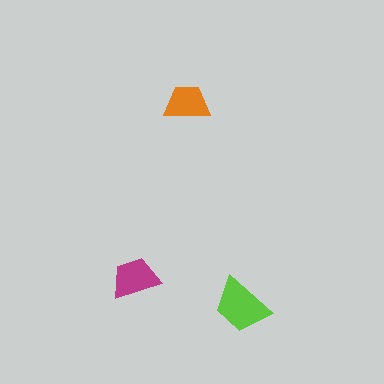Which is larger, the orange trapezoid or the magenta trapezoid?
The magenta one.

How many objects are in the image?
There are 3 objects in the image.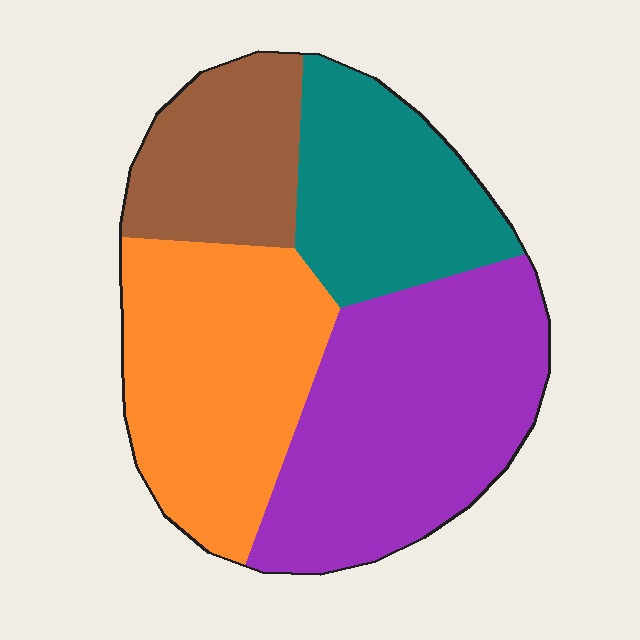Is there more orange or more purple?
Purple.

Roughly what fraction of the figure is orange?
Orange takes up between a sixth and a third of the figure.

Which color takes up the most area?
Purple, at roughly 35%.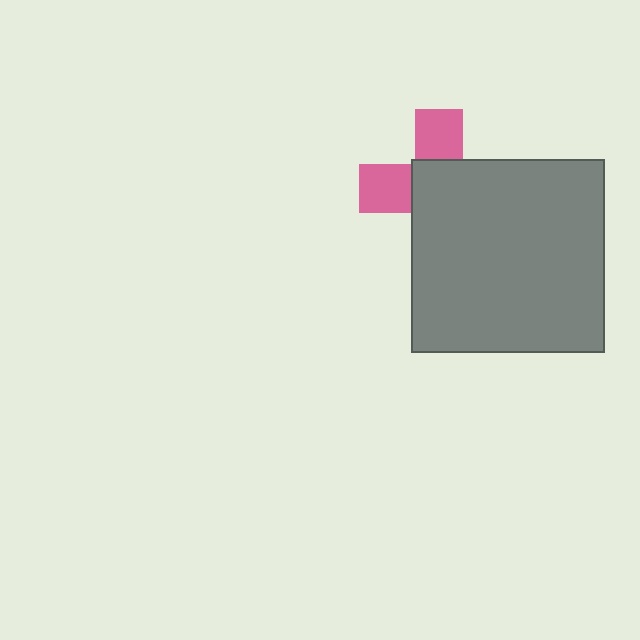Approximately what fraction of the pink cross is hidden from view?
Roughly 62% of the pink cross is hidden behind the gray square.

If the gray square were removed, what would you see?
You would see the complete pink cross.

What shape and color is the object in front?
The object in front is a gray square.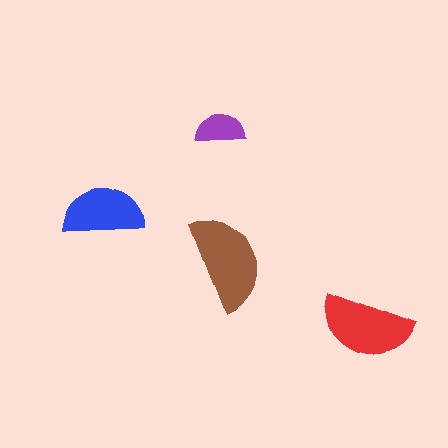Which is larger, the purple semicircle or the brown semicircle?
The brown one.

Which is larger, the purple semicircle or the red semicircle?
The red one.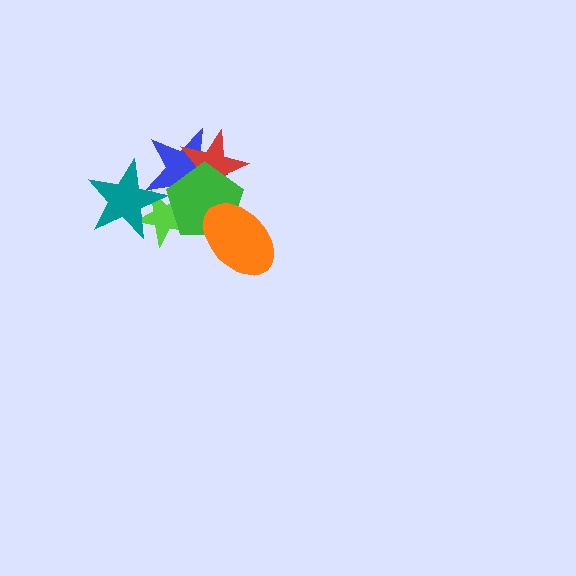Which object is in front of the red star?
The green pentagon is in front of the red star.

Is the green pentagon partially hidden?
Yes, it is partially covered by another shape.